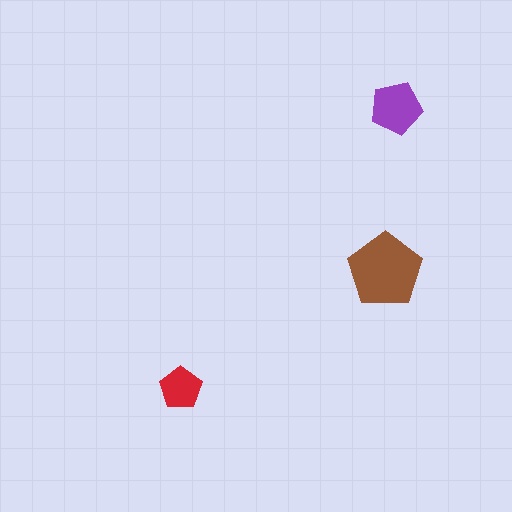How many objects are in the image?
There are 3 objects in the image.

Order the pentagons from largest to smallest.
the brown one, the purple one, the red one.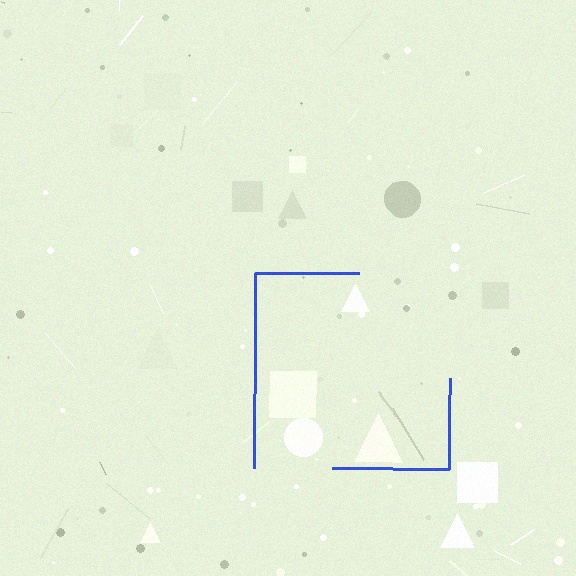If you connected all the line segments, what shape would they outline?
They would outline a square.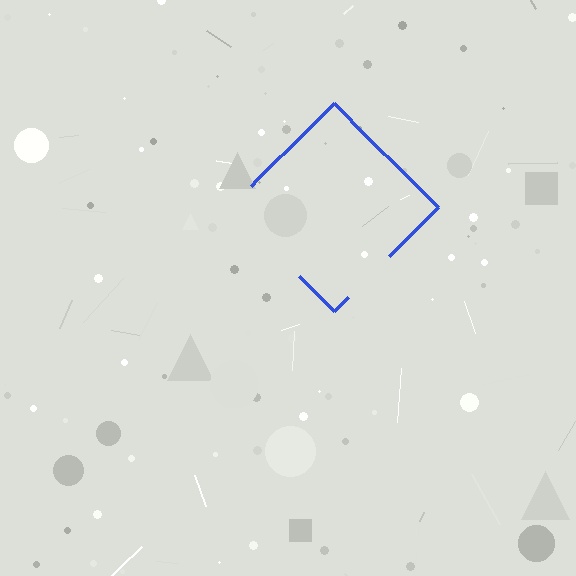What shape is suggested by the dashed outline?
The dashed outline suggests a diamond.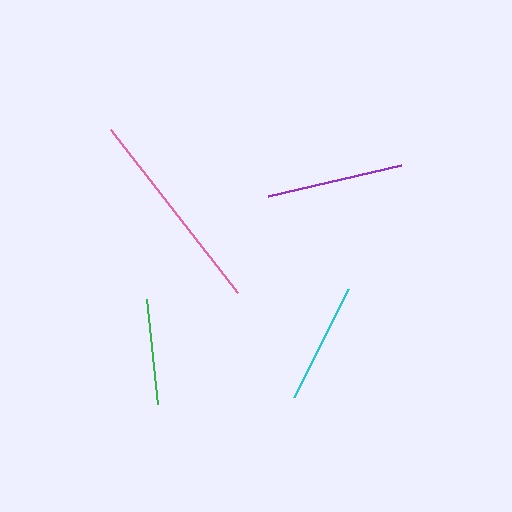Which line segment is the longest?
The pink line is the longest at approximately 206 pixels.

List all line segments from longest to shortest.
From longest to shortest: pink, purple, cyan, green.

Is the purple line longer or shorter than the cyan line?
The purple line is longer than the cyan line.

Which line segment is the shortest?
The green line is the shortest at approximately 106 pixels.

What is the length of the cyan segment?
The cyan segment is approximately 120 pixels long.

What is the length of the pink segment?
The pink segment is approximately 206 pixels long.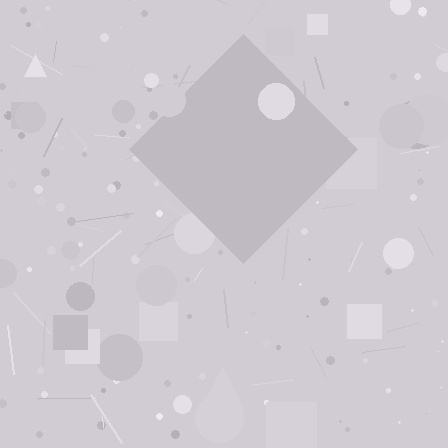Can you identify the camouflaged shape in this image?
The camouflaged shape is a diamond.